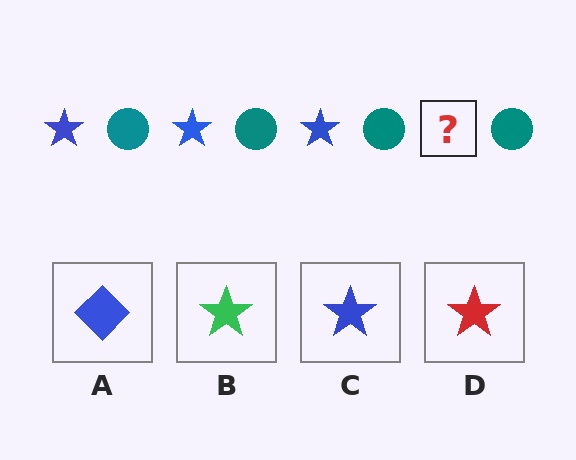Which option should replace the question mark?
Option C.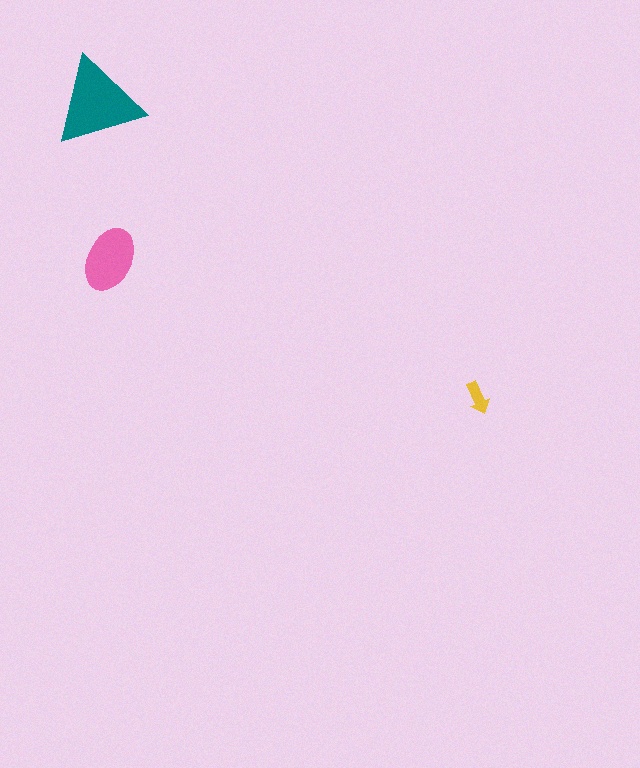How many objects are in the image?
There are 3 objects in the image.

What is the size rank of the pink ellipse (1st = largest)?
2nd.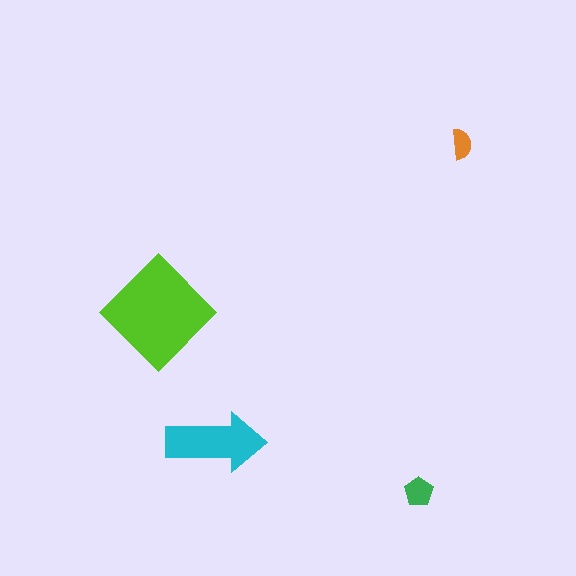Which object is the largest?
The lime diamond.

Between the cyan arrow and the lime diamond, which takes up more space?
The lime diamond.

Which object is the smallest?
The orange semicircle.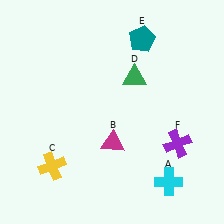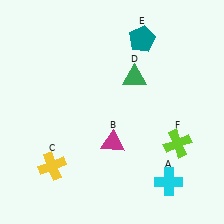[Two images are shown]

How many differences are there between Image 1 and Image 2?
There is 1 difference between the two images.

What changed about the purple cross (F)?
In Image 1, F is purple. In Image 2, it changed to lime.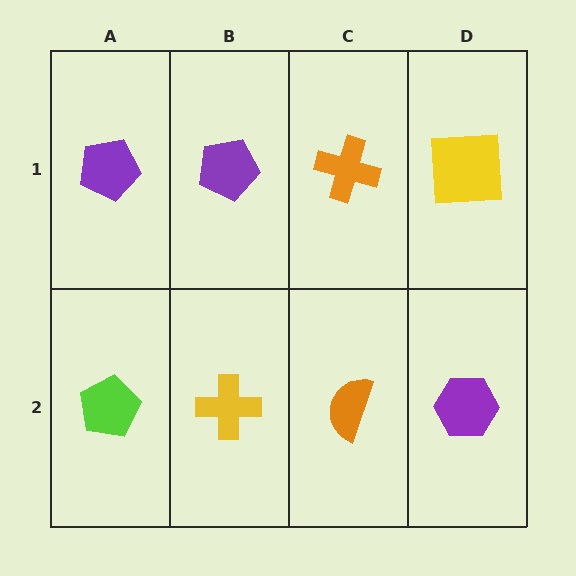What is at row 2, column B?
A yellow cross.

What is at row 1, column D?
A yellow square.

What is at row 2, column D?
A purple hexagon.